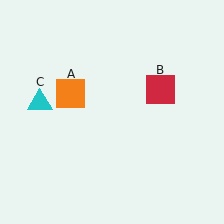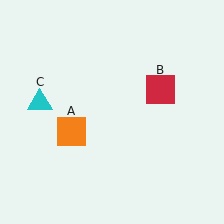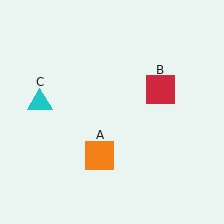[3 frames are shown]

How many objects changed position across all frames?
1 object changed position: orange square (object A).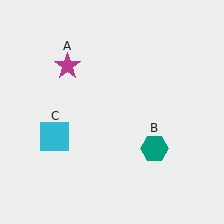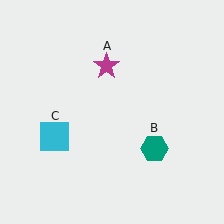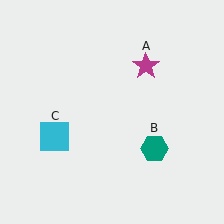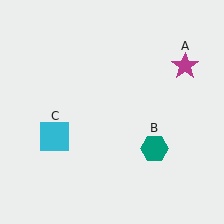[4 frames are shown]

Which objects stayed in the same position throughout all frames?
Teal hexagon (object B) and cyan square (object C) remained stationary.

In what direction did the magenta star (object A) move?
The magenta star (object A) moved right.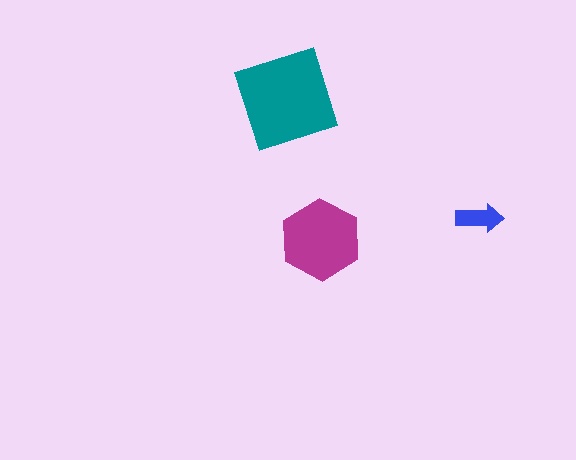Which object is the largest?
The teal diamond.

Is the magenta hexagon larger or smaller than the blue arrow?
Larger.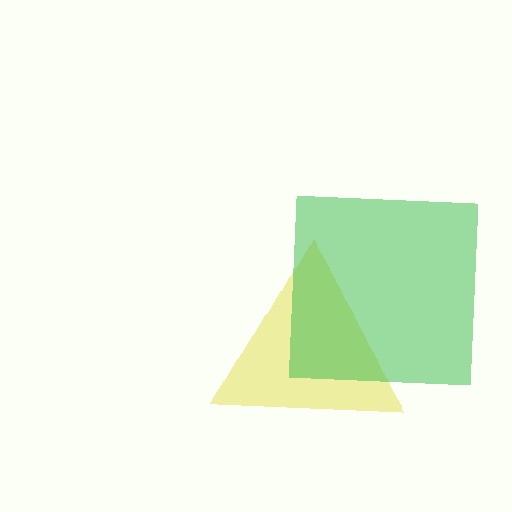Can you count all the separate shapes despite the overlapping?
Yes, there are 2 separate shapes.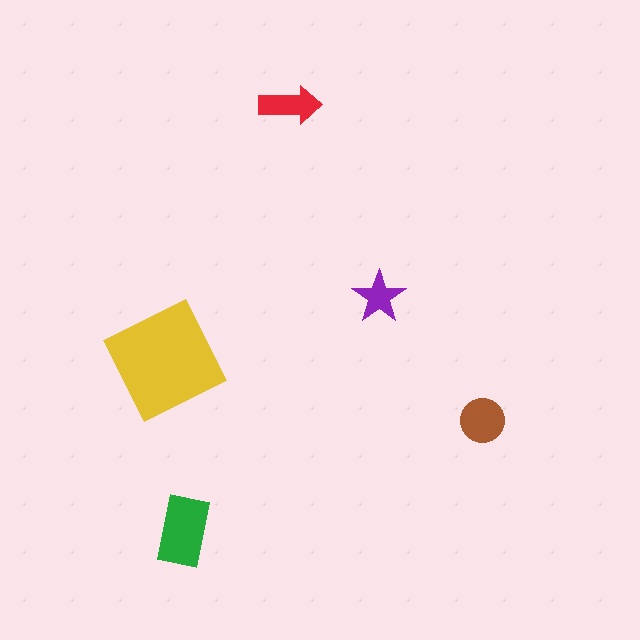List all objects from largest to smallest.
The yellow diamond, the green rectangle, the brown circle, the red arrow, the purple star.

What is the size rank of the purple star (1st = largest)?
5th.